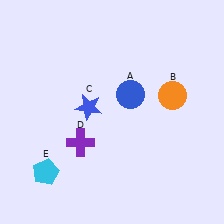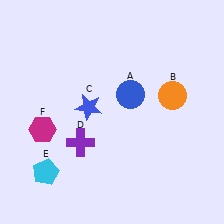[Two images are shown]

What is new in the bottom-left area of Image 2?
A magenta hexagon (F) was added in the bottom-left area of Image 2.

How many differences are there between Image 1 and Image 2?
There is 1 difference between the two images.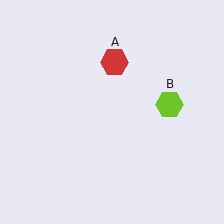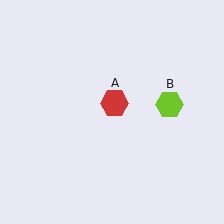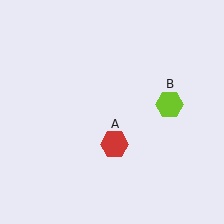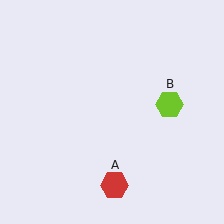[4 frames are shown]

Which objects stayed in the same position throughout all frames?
Lime hexagon (object B) remained stationary.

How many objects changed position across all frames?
1 object changed position: red hexagon (object A).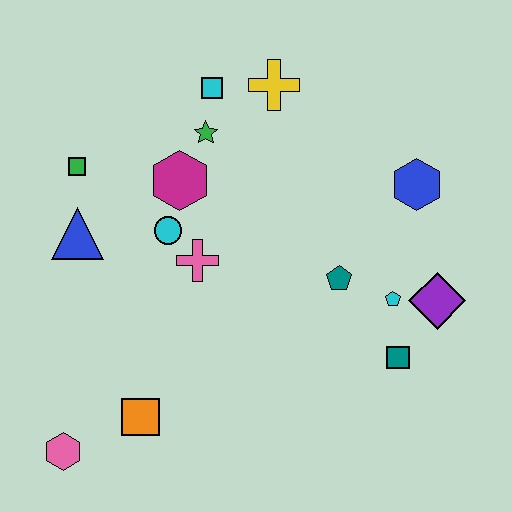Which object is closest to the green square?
The blue triangle is closest to the green square.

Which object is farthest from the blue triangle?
The purple diamond is farthest from the blue triangle.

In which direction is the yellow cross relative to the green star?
The yellow cross is to the right of the green star.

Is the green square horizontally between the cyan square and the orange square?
No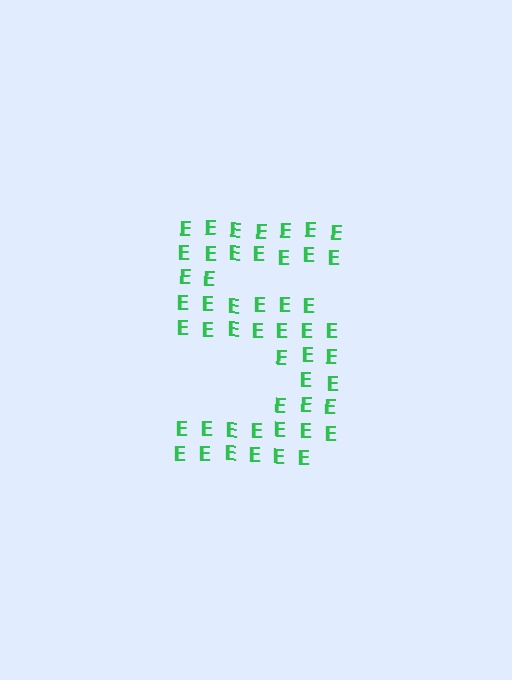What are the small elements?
The small elements are letter E's.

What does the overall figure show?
The overall figure shows the digit 5.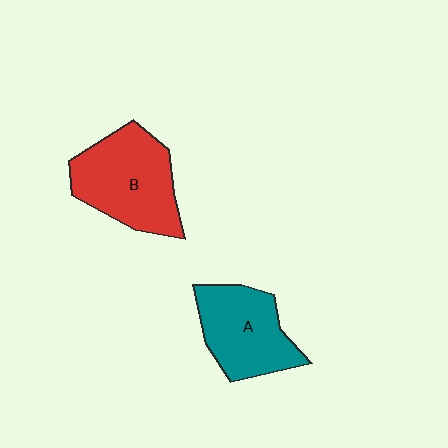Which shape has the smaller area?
Shape A (teal).